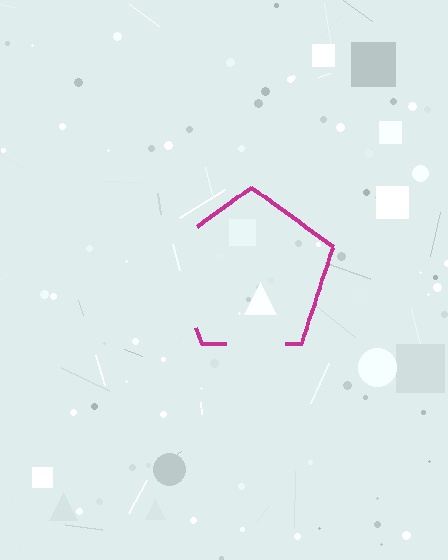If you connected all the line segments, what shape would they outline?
They would outline a pentagon.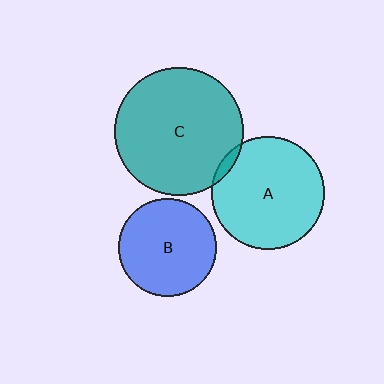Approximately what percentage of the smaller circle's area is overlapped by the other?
Approximately 5%.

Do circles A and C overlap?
Yes.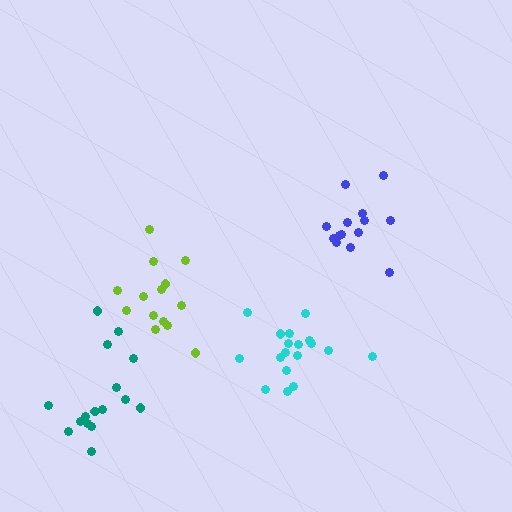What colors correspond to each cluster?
The clusters are colored: cyan, lime, blue, teal.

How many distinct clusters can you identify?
There are 4 distinct clusters.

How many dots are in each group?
Group 1: 18 dots, Group 2: 14 dots, Group 3: 14 dots, Group 4: 16 dots (62 total).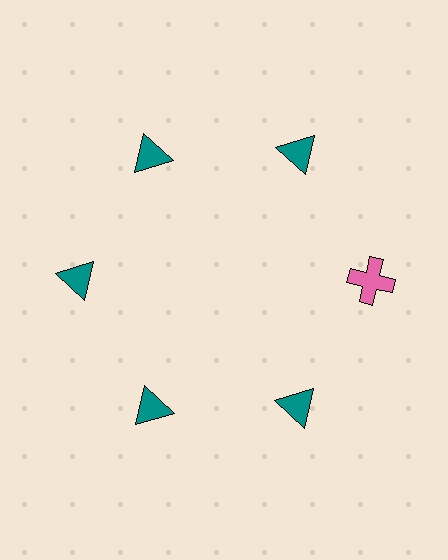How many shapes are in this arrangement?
There are 6 shapes arranged in a ring pattern.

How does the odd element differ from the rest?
It differs in both color (pink instead of teal) and shape (cross instead of triangle).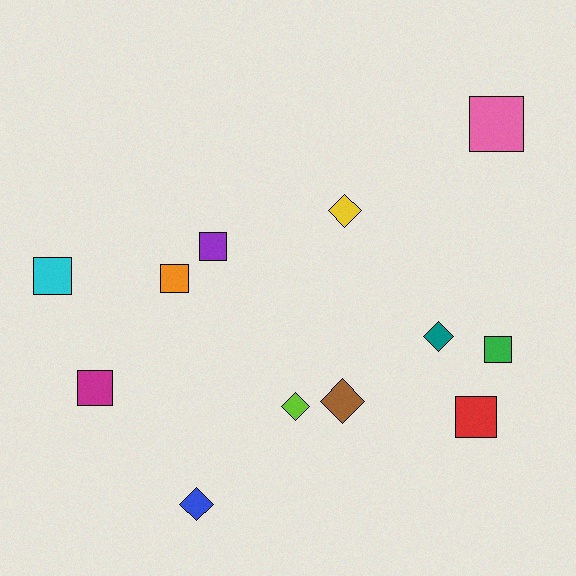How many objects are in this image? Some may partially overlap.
There are 12 objects.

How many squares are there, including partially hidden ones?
There are 7 squares.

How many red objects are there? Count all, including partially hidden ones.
There is 1 red object.